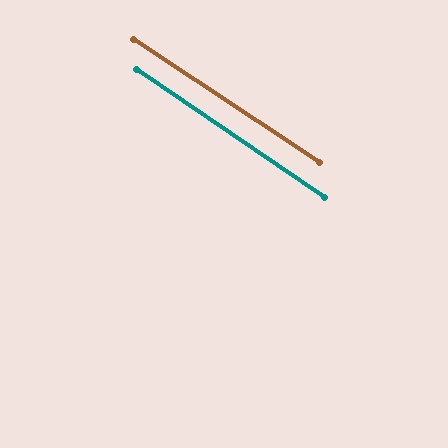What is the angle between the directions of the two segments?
Approximately 1 degree.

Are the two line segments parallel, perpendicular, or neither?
Parallel — their directions differ by only 0.8°.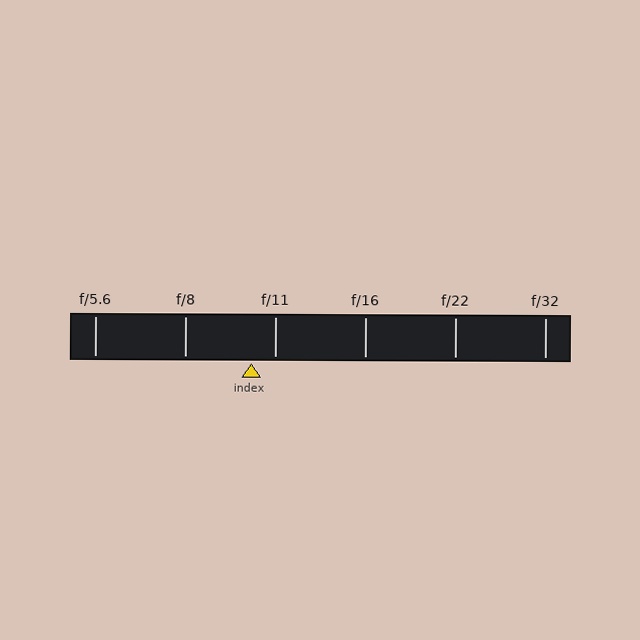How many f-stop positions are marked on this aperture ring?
There are 6 f-stop positions marked.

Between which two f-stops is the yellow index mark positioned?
The index mark is between f/8 and f/11.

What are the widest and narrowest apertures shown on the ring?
The widest aperture shown is f/5.6 and the narrowest is f/32.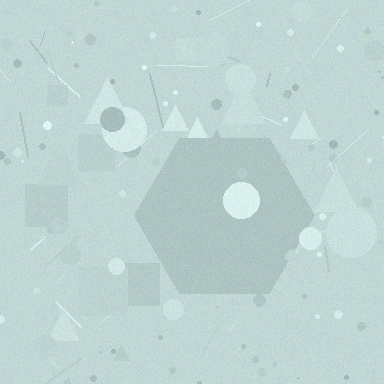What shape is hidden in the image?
A hexagon is hidden in the image.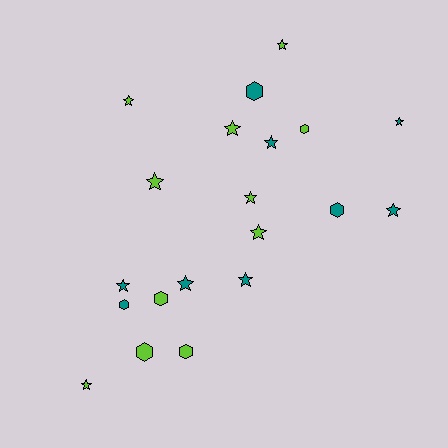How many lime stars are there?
There are 7 lime stars.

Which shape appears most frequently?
Star, with 13 objects.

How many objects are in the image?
There are 20 objects.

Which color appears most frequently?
Lime, with 11 objects.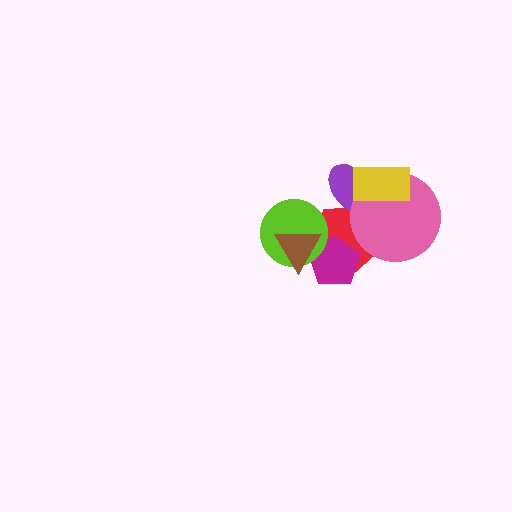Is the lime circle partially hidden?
Yes, it is partially covered by another shape.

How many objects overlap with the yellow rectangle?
2 objects overlap with the yellow rectangle.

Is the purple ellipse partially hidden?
Yes, it is partially covered by another shape.